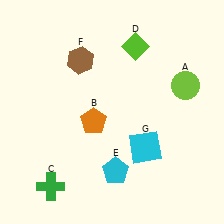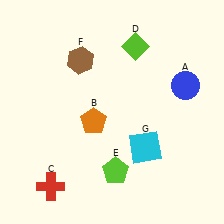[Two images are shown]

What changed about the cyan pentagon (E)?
In Image 1, E is cyan. In Image 2, it changed to lime.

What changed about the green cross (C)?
In Image 1, C is green. In Image 2, it changed to red.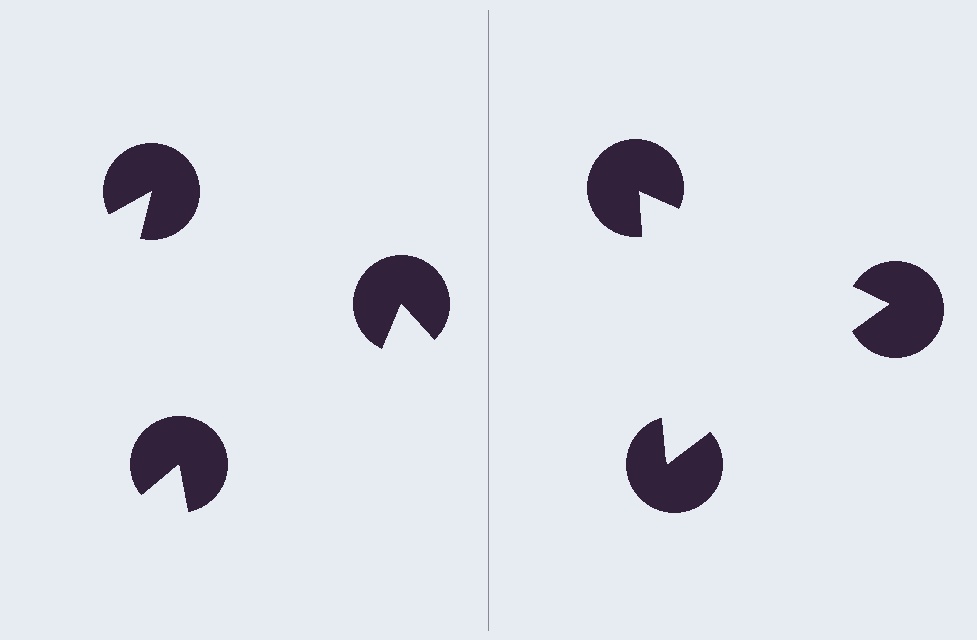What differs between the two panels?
The pac-man discs are positioned identically on both sides; only the wedge orientations differ. On the right they align to a triangle; on the left they are misaligned.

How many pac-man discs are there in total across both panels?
6 — 3 on each side.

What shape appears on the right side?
An illusory triangle.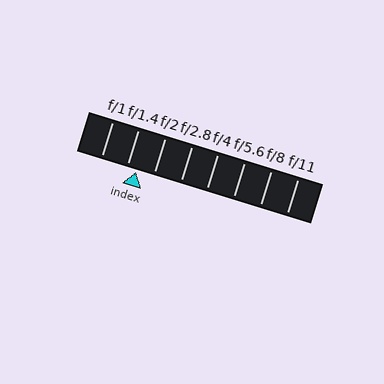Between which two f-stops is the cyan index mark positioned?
The index mark is between f/1.4 and f/2.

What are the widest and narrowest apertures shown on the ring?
The widest aperture shown is f/1 and the narrowest is f/11.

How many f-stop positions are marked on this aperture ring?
There are 8 f-stop positions marked.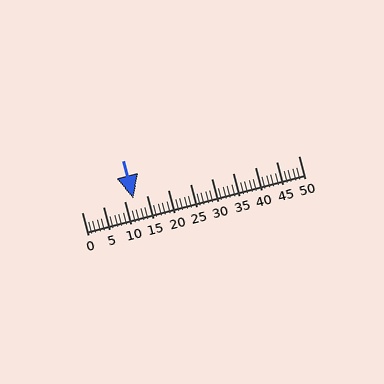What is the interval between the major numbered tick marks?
The major tick marks are spaced 5 units apart.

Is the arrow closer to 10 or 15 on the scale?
The arrow is closer to 10.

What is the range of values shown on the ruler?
The ruler shows values from 0 to 50.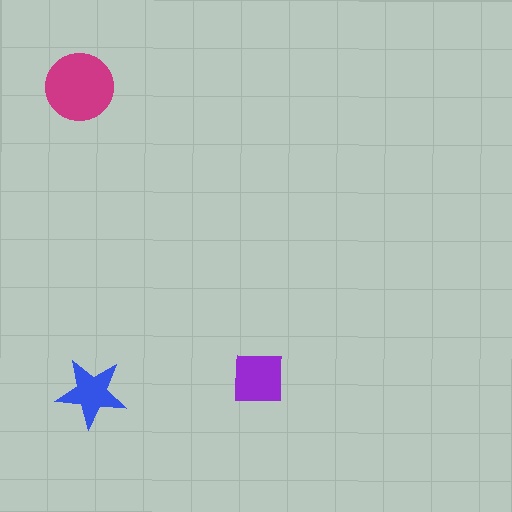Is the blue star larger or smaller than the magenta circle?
Smaller.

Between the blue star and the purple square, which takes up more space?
The purple square.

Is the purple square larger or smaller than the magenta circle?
Smaller.